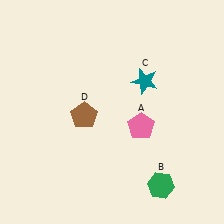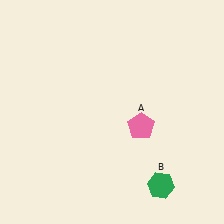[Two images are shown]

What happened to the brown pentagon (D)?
The brown pentagon (D) was removed in Image 2. It was in the bottom-left area of Image 1.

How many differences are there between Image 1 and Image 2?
There are 2 differences between the two images.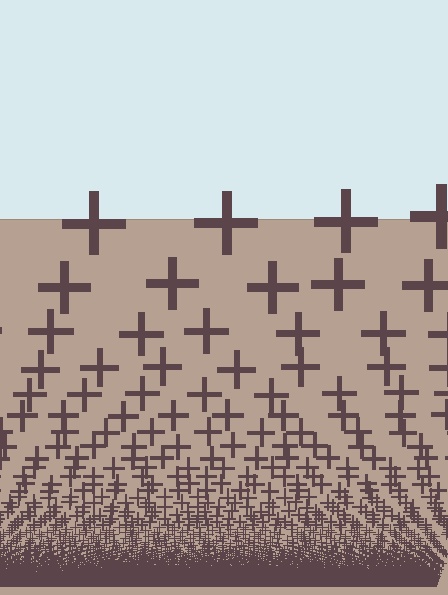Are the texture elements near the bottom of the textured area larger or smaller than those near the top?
Smaller. The gradient is inverted — elements near the bottom are smaller and denser.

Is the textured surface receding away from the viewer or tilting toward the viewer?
The surface appears to tilt toward the viewer. Texture elements get larger and sparser toward the top.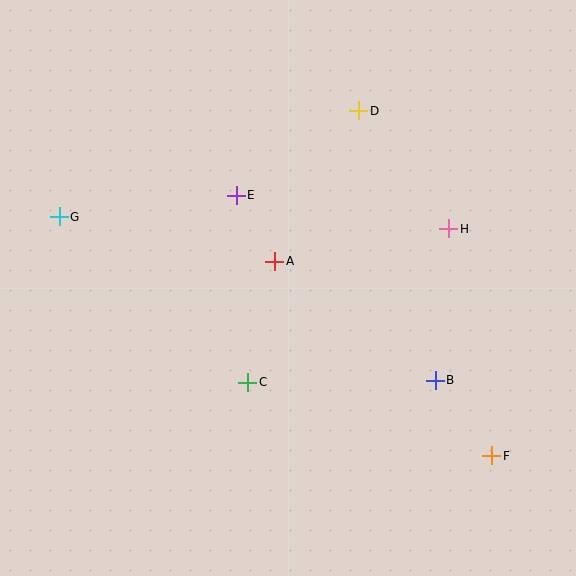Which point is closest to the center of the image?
Point A at (275, 261) is closest to the center.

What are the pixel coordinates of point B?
Point B is at (435, 380).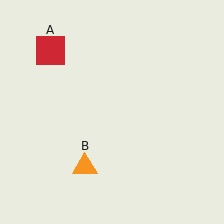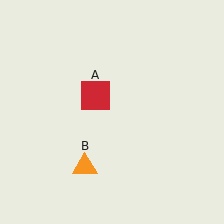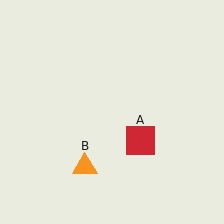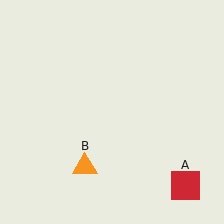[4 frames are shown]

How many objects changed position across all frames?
1 object changed position: red square (object A).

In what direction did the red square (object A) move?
The red square (object A) moved down and to the right.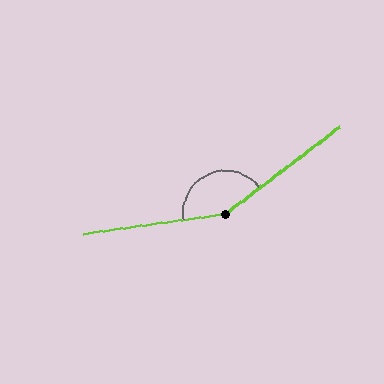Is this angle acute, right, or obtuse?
It is obtuse.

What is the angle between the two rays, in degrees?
Approximately 151 degrees.